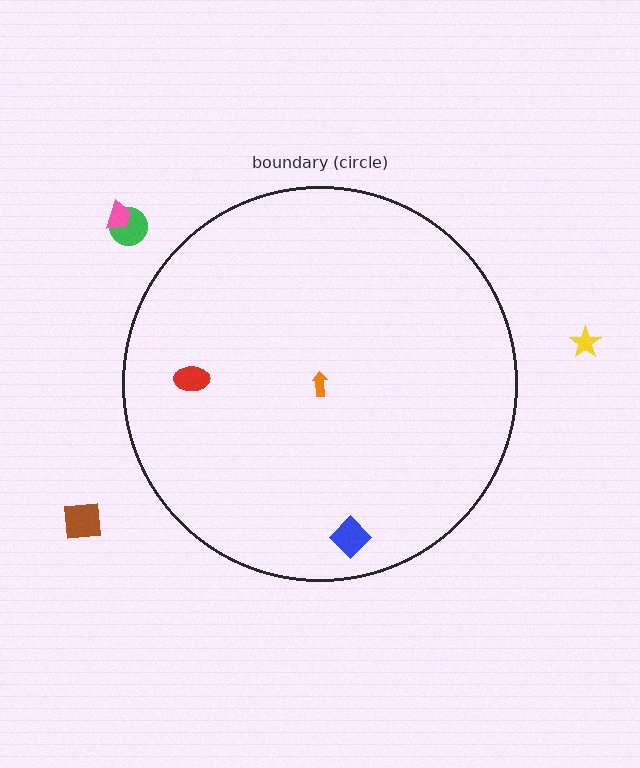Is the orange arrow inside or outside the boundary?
Inside.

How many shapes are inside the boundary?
3 inside, 4 outside.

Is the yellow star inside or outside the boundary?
Outside.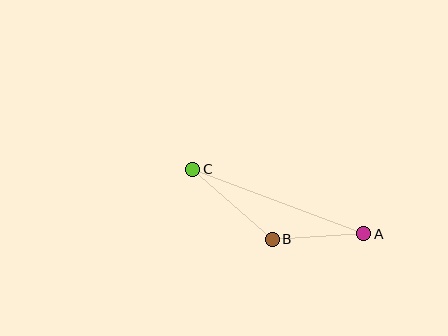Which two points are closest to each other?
Points A and B are closest to each other.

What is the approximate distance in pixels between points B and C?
The distance between B and C is approximately 106 pixels.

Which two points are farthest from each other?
Points A and C are farthest from each other.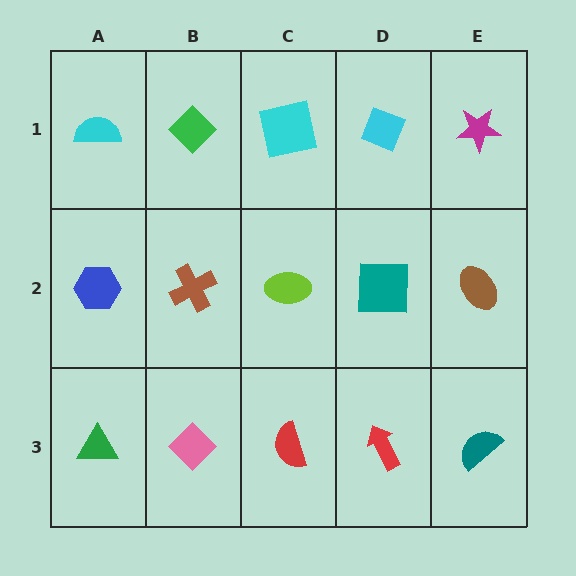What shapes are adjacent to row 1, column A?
A blue hexagon (row 2, column A), a green diamond (row 1, column B).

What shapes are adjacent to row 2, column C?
A cyan square (row 1, column C), a red semicircle (row 3, column C), a brown cross (row 2, column B), a teal square (row 2, column D).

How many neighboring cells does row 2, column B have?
4.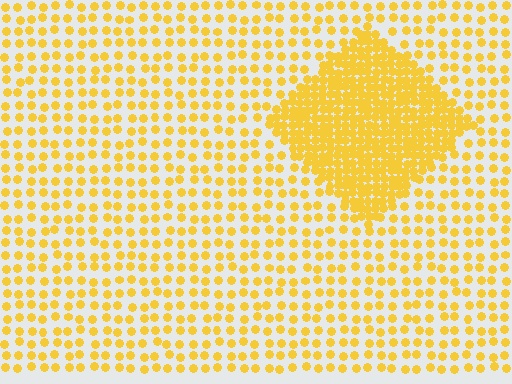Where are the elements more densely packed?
The elements are more densely packed inside the diamond boundary.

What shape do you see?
I see a diamond.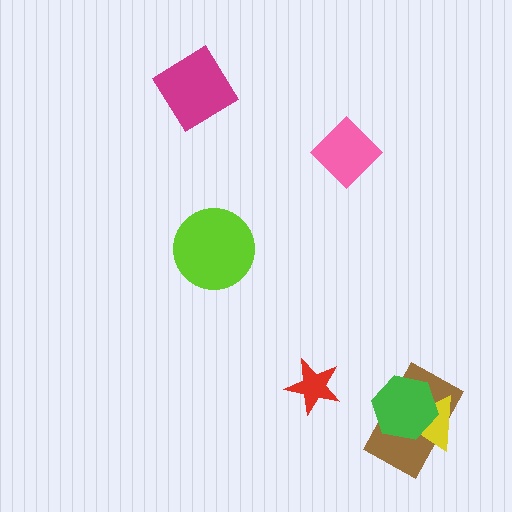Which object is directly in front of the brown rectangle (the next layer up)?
The yellow triangle is directly in front of the brown rectangle.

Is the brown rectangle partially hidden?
Yes, it is partially covered by another shape.